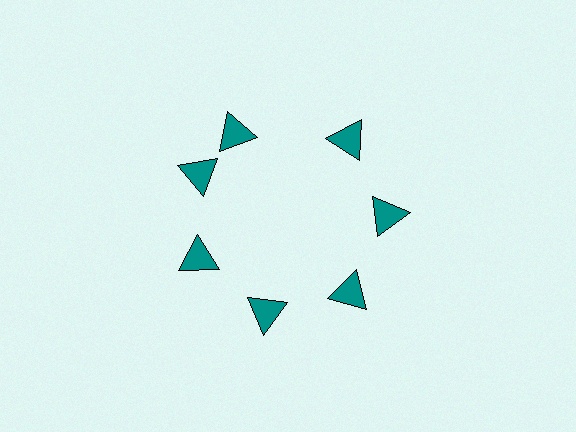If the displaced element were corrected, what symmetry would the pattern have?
It would have 7-fold rotational symmetry — the pattern would map onto itself every 51 degrees.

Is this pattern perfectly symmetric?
No. The 7 teal triangles are arranged in a ring, but one element near the 12 o'clock position is rotated out of alignment along the ring, breaking the 7-fold rotational symmetry.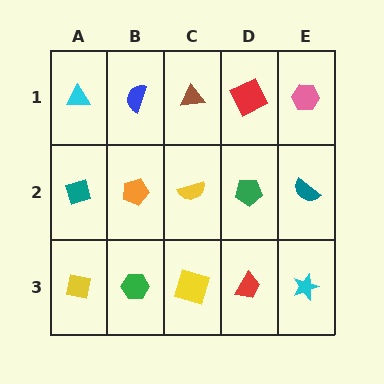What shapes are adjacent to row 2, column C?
A brown triangle (row 1, column C), a yellow square (row 3, column C), an orange pentagon (row 2, column B), a green pentagon (row 2, column D).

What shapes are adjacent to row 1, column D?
A green pentagon (row 2, column D), a brown triangle (row 1, column C), a pink hexagon (row 1, column E).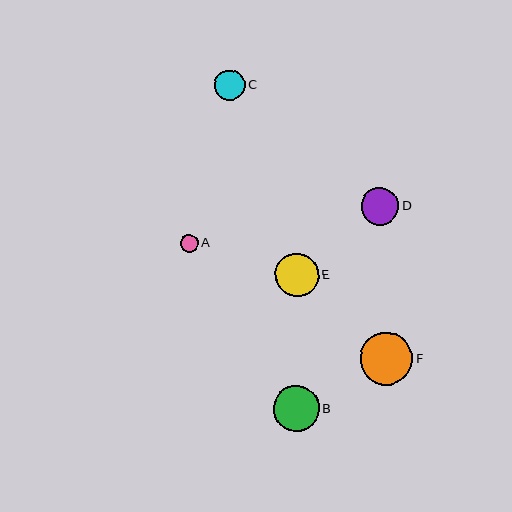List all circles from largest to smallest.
From largest to smallest: F, B, E, D, C, A.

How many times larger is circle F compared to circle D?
Circle F is approximately 1.4 times the size of circle D.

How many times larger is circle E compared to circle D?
Circle E is approximately 1.2 times the size of circle D.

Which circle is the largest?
Circle F is the largest with a size of approximately 53 pixels.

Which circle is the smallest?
Circle A is the smallest with a size of approximately 18 pixels.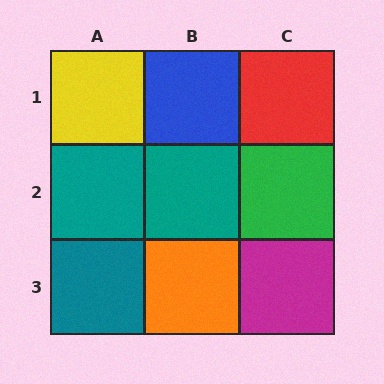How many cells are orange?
1 cell is orange.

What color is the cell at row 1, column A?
Yellow.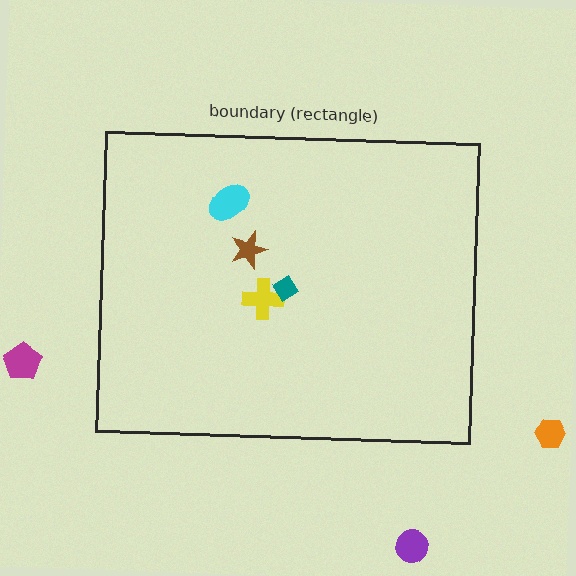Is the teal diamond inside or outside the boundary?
Inside.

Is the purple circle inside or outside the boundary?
Outside.